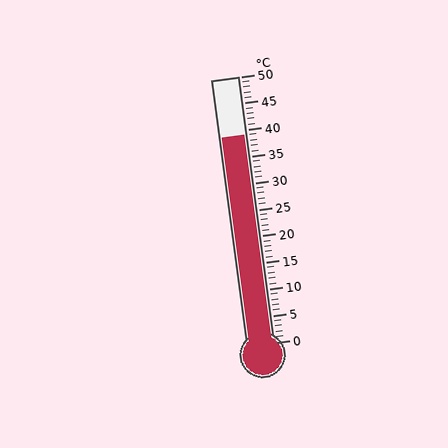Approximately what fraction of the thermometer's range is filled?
The thermometer is filled to approximately 80% of its range.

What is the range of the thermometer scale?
The thermometer scale ranges from 0°C to 50°C.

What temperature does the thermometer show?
The thermometer shows approximately 39°C.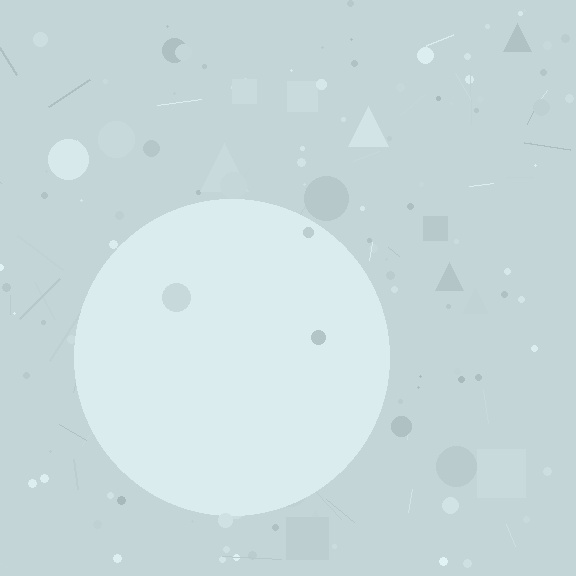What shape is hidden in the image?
A circle is hidden in the image.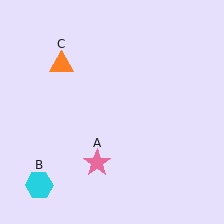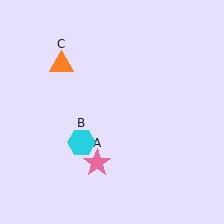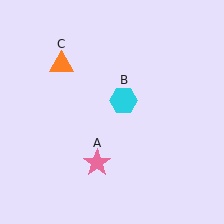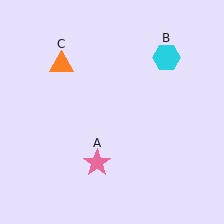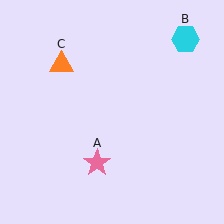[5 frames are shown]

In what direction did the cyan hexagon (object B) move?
The cyan hexagon (object B) moved up and to the right.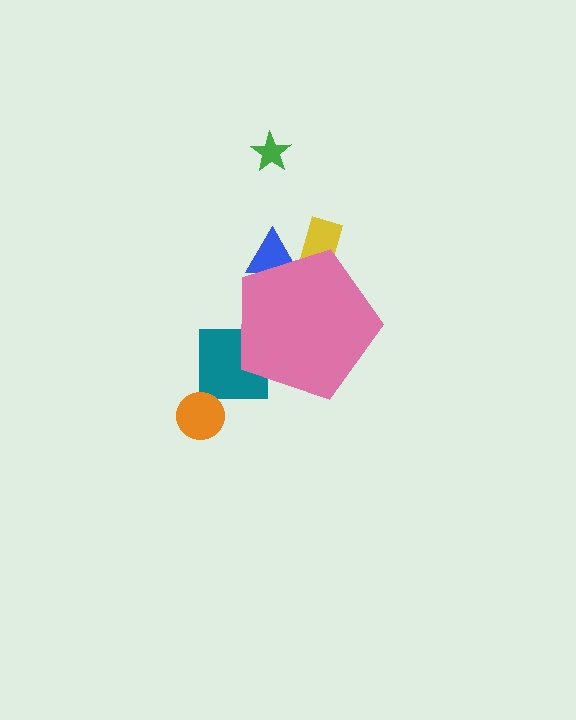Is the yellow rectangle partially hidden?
Yes, the yellow rectangle is partially hidden behind the pink pentagon.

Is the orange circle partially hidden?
No, the orange circle is fully visible.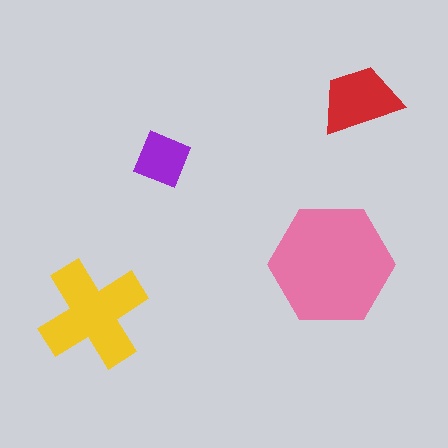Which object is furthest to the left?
The yellow cross is leftmost.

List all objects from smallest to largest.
The purple square, the red trapezoid, the yellow cross, the pink hexagon.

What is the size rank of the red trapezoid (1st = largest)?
3rd.